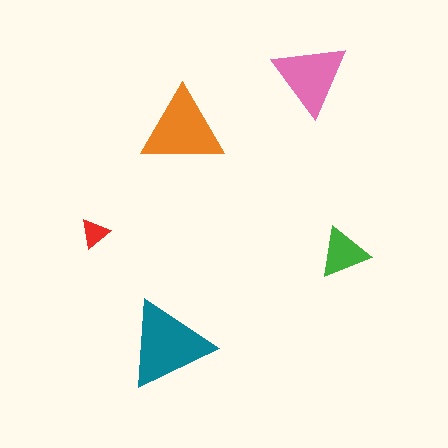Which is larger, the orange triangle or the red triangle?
The orange one.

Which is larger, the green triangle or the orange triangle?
The orange one.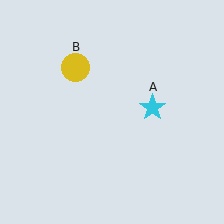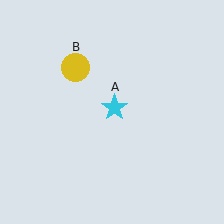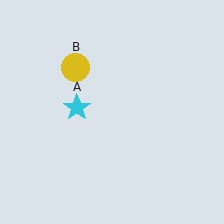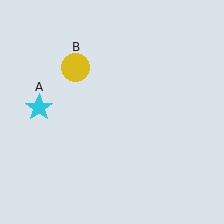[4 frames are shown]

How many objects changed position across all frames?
1 object changed position: cyan star (object A).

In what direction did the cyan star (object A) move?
The cyan star (object A) moved left.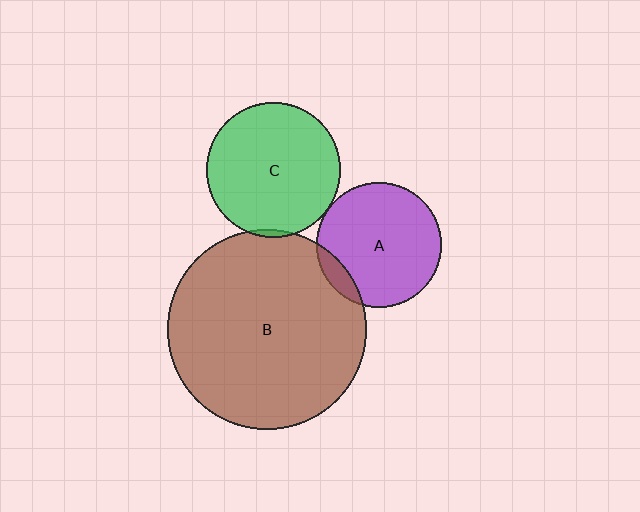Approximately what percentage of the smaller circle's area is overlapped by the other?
Approximately 5%.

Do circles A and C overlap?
Yes.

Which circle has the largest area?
Circle B (brown).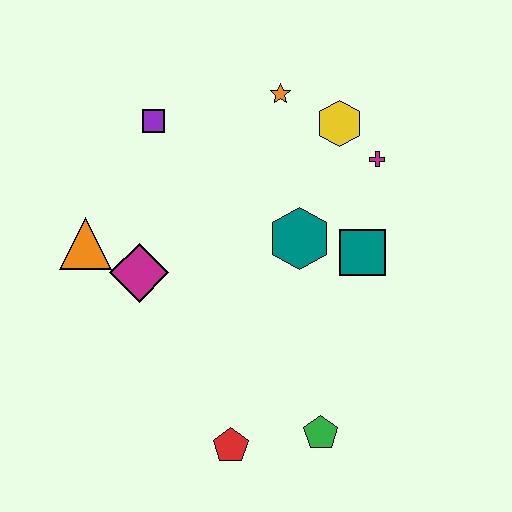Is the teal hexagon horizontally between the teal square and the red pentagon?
Yes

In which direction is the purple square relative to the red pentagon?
The purple square is above the red pentagon.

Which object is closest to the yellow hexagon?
The magenta cross is closest to the yellow hexagon.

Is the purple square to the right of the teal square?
No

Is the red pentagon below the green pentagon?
Yes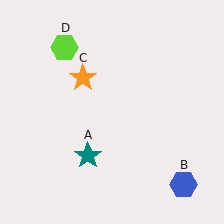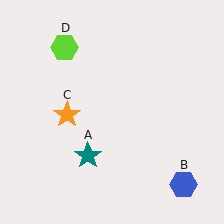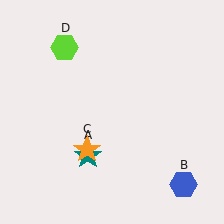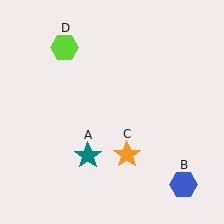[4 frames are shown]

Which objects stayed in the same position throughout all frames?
Teal star (object A) and blue hexagon (object B) and lime hexagon (object D) remained stationary.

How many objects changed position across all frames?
1 object changed position: orange star (object C).